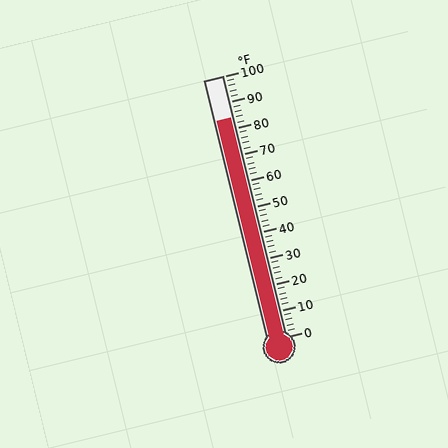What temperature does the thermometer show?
The thermometer shows approximately 84°F.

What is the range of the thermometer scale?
The thermometer scale ranges from 0°F to 100°F.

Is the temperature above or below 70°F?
The temperature is above 70°F.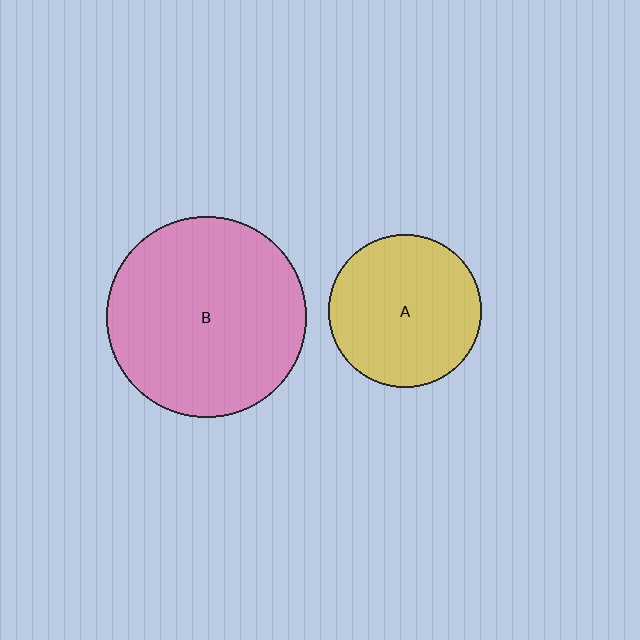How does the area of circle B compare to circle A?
Approximately 1.7 times.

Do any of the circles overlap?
No, none of the circles overlap.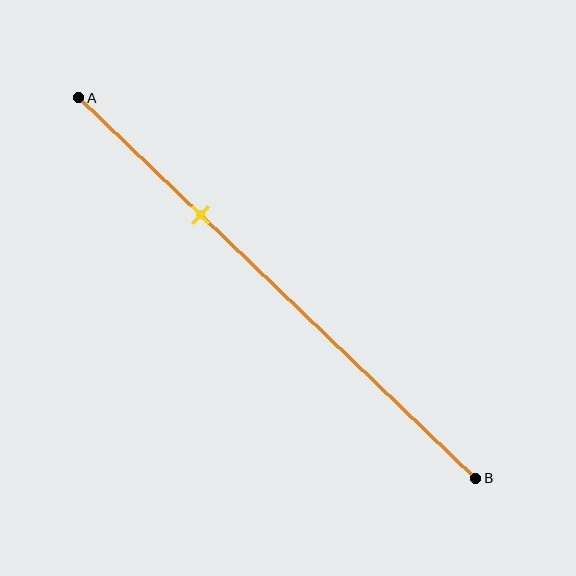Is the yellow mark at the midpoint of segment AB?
No, the mark is at about 30% from A, not at the 50% midpoint.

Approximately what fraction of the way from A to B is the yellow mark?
The yellow mark is approximately 30% of the way from A to B.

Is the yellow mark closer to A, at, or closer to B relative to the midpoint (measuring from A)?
The yellow mark is closer to point A than the midpoint of segment AB.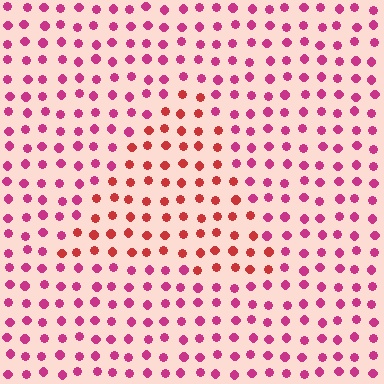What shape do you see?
I see a triangle.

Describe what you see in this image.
The image is filled with small magenta elements in a uniform arrangement. A triangle-shaped region is visible where the elements are tinted to a slightly different hue, forming a subtle color boundary.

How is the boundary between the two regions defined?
The boundary is defined purely by a slight shift in hue (about 34 degrees). Spacing, size, and orientation are identical on both sides.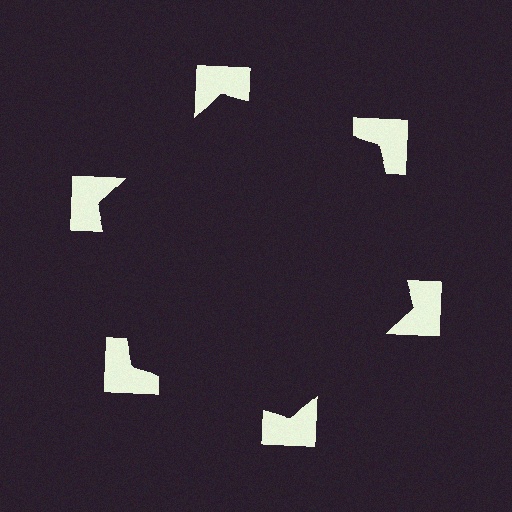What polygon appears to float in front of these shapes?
An illusory hexagon — its edges are inferred from the aligned wedge cuts in the notched squares, not physically drawn.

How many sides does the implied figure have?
6 sides.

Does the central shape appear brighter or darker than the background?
It typically appears slightly darker than the background, even though no actual brightness change is drawn.